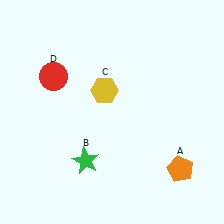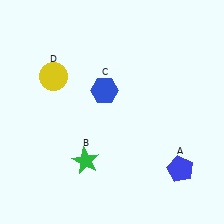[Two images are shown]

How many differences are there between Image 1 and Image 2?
There are 3 differences between the two images.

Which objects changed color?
A changed from orange to blue. C changed from yellow to blue. D changed from red to yellow.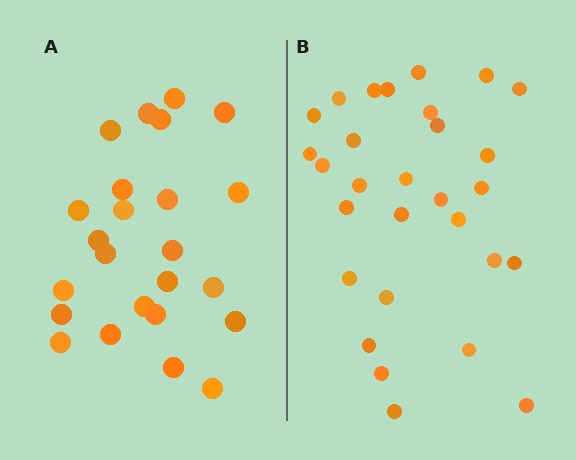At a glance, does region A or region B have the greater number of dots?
Region B (the right region) has more dots.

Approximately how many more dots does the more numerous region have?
Region B has about 5 more dots than region A.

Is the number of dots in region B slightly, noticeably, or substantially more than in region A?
Region B has only slightly more — the two regions are fairly close. The ratio is roughly 1.2 to 1.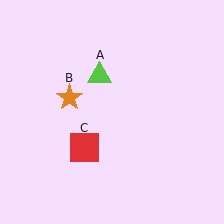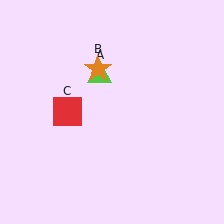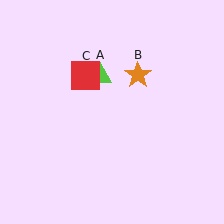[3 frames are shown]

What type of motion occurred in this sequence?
The orange star (object B), red square (object C) rotated clockwise around the center of the scene.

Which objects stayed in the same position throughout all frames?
Lime triangle (object A) remained stationary.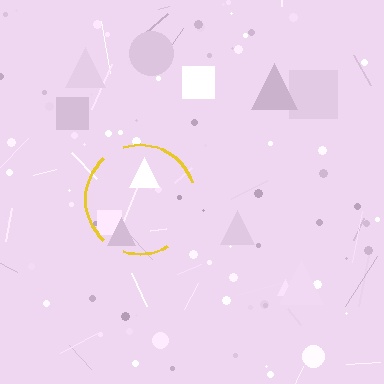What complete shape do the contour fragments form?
The contour fragments form a circle.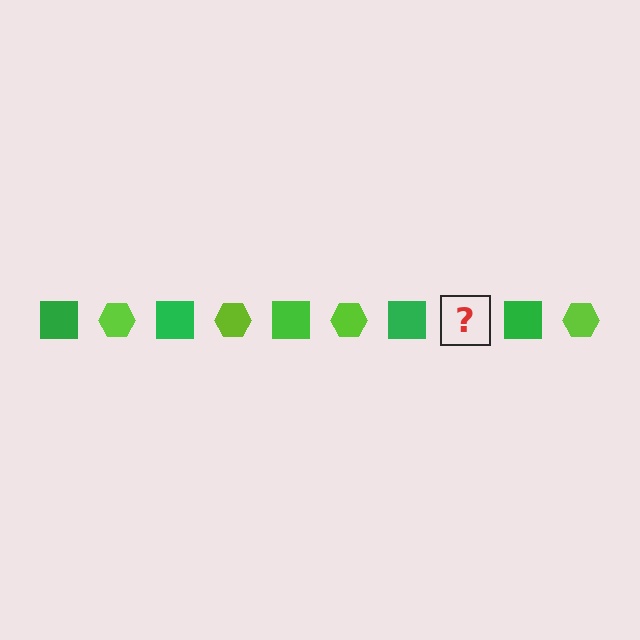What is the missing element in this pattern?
The missing element is a lime hexagon.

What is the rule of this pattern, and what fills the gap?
The rule is that the pattern alternates between green square and lime hexagon. The gap should be filled with a lime hexagon.